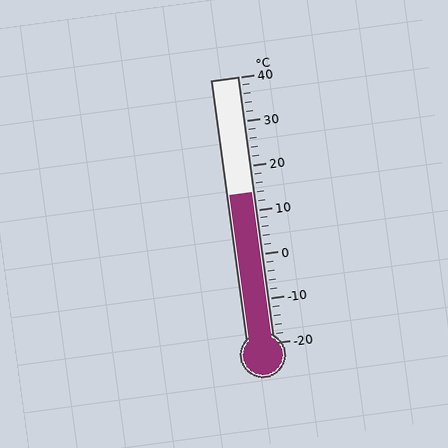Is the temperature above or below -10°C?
The temperature is above -10°C.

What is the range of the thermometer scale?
The thermometer scale ranges from -20°C to 40°C.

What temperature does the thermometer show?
The thermometer shows approximately 14°C.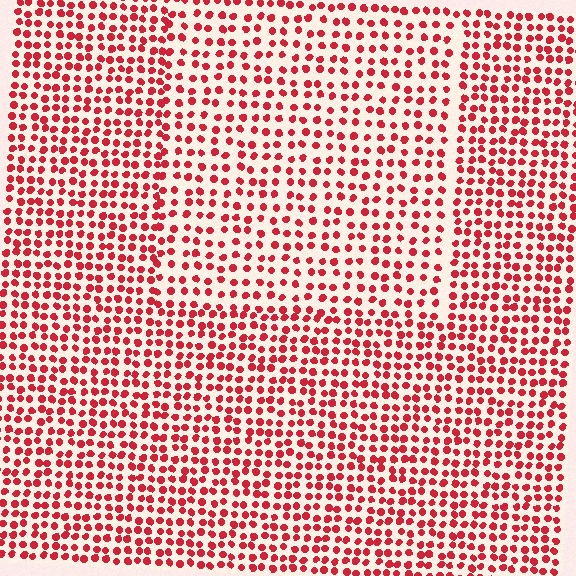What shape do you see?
I see a rectangle.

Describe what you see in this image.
The image contains small red elements arranged at two different densities. A rectangle-shaped region is visible where the elements are less densely packed than the surrounding area.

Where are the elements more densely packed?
The elements are more densely packed outside the rectangle boundary.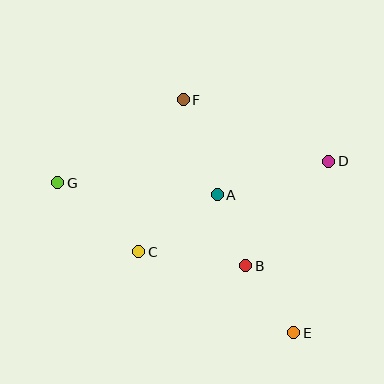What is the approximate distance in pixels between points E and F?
The distance between E and F is approximately 258 pixels.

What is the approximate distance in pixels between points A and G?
The distance between A and G is approximately 160 pixels.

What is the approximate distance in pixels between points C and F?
The distance between C and F is approximately 158 pixels.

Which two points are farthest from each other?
Points E and G are farthest from each other.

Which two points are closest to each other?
Points A and B are closest to each other.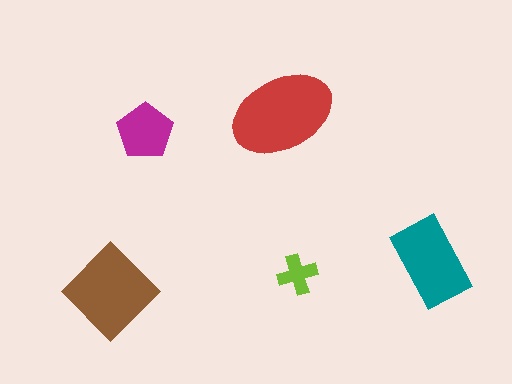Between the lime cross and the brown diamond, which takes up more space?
The brown diamond.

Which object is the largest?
The red ellipse.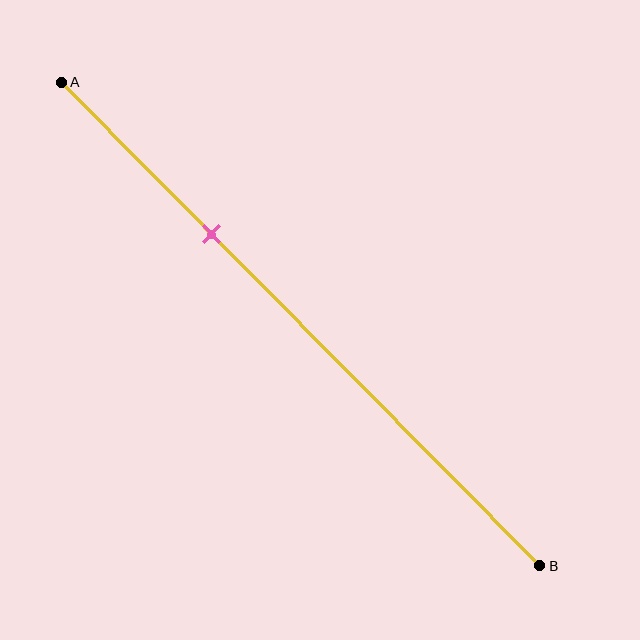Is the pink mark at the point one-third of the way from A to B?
Yes, the mark is approximately at the one-third point.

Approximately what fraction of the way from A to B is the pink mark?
The pink mark is approximately 30% of the way from A to B.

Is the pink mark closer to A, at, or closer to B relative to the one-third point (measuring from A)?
The pink mark is approximately at the one-third point of segment AB.